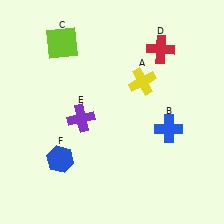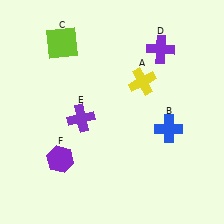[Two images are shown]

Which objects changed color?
D changed from red to purple. F changed from blue to purple.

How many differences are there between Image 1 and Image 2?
There are 2 differences between the two images.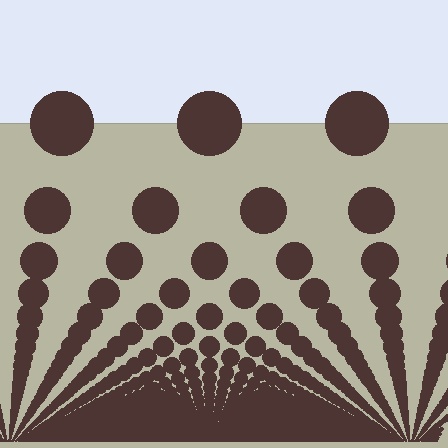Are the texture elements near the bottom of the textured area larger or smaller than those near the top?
Smaller. The gradient is inverted — elements near the bottom are smaller and denser.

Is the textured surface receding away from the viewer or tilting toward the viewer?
The surface appears to tilt toward the viewer. Texture elements get larger and sparser toward the top.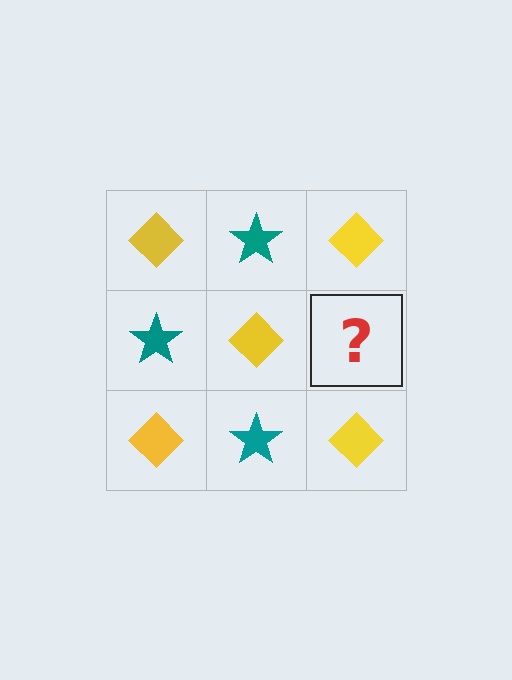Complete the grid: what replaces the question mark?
The question mark should be replaced with a teal star.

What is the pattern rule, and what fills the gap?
The rule is that it alternates yellow diamond and teal star in a checkerboard pattern. The gap should be filled with a teal star.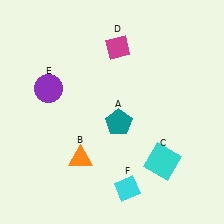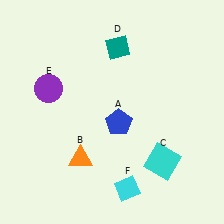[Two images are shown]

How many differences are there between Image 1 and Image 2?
There are 2 differences between the two images.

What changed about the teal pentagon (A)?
In Image 1, A is teal. In Image 2, it changed to blue.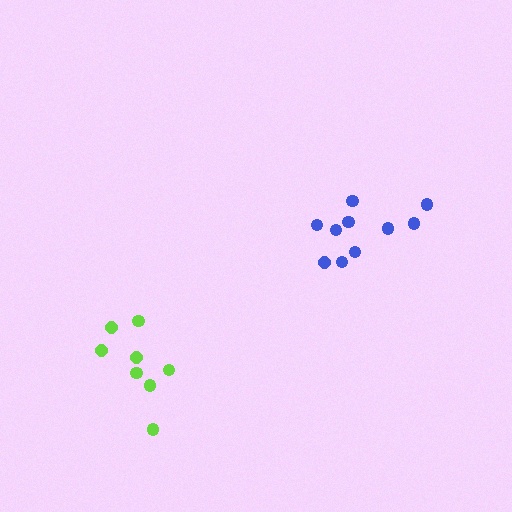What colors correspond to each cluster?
The clusters are colored: lime, blue.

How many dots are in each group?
Group 1: 8 dots, Group 2: 10 dots (18 total).